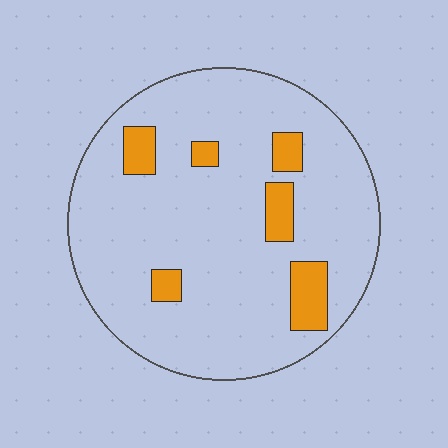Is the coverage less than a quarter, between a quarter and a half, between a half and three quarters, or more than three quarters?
Less than a quarter.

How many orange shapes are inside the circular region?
6.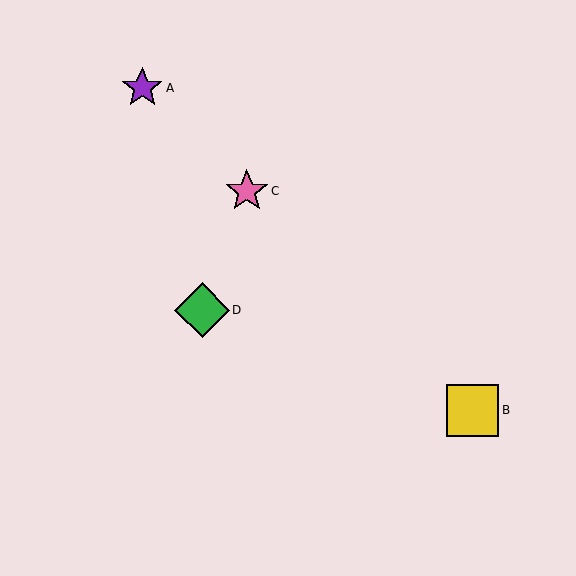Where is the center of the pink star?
The center of the pink star is at (247, 191).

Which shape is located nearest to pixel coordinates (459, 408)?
The yellow square (labeled B) at (473, 410) is nearest to that location.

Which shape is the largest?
The green diamond (labeled D) is the largest.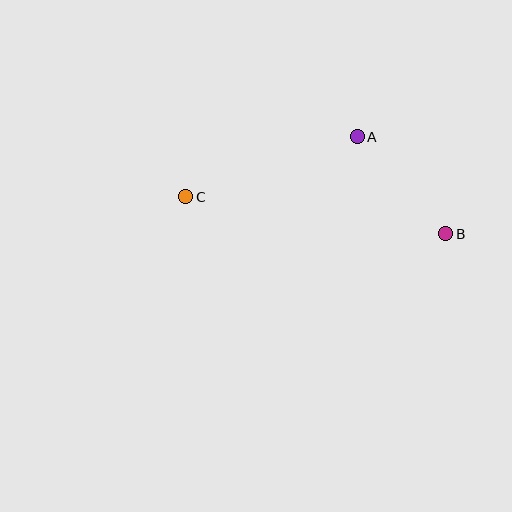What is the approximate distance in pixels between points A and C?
The distance between A and C is approximately 182 pixels.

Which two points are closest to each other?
Points A and B are closest to each other.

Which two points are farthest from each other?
Points B and C are farthest from each other.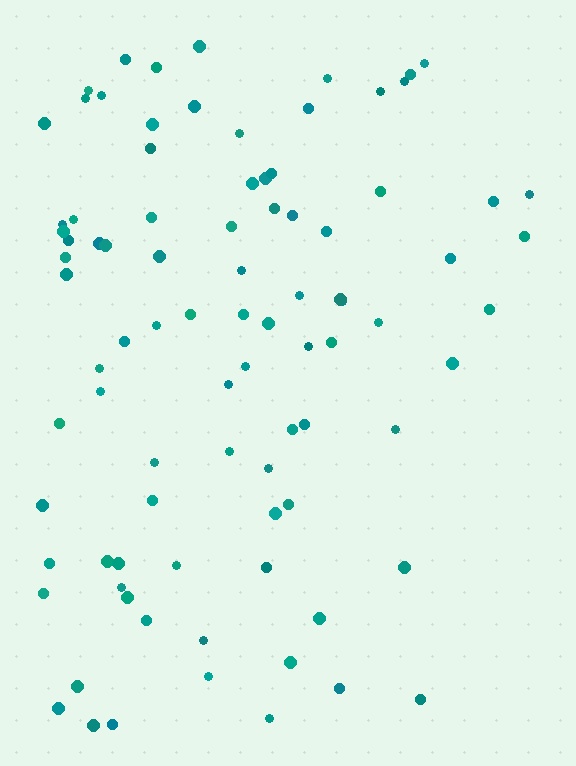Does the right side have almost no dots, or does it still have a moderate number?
Still a moderate number, just noticeably fewer than the left.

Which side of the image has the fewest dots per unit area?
The right.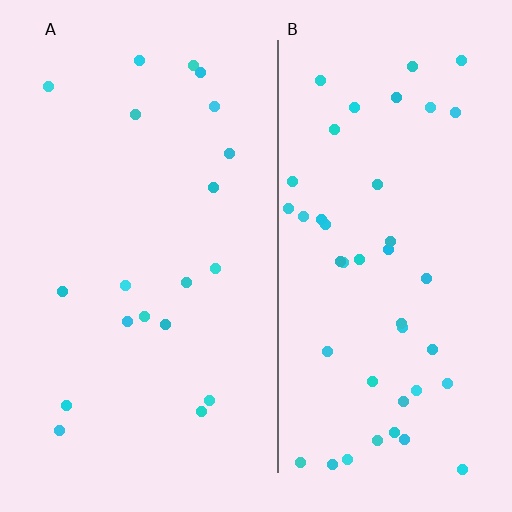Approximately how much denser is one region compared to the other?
Approximately 2.3× — region B over region A.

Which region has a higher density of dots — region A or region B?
B (the right).